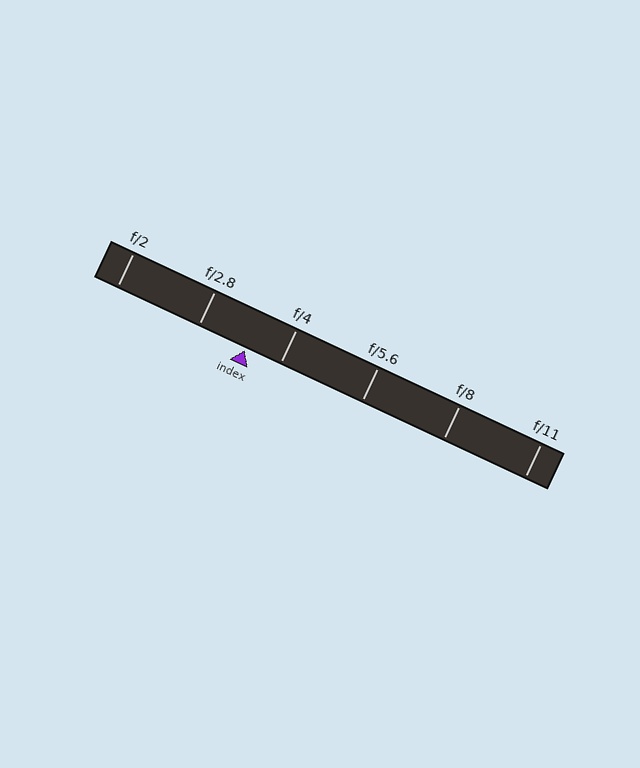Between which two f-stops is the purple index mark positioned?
The index mark is between f/2.8 and f/4.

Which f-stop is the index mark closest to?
The index mark is closest to f/4.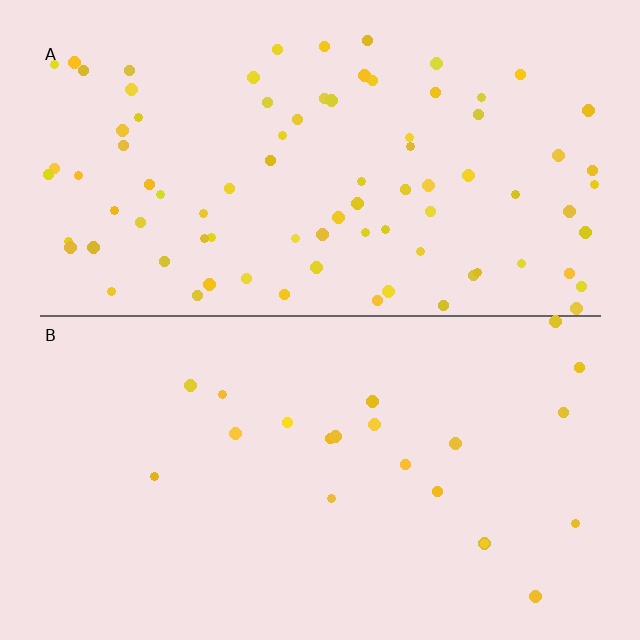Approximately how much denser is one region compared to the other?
Approximately 4.0× — region A over region B.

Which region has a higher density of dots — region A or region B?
A (the top).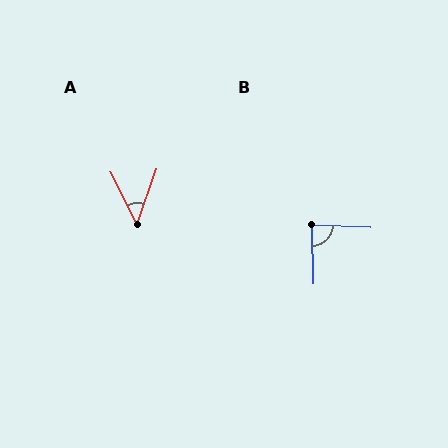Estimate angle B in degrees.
Approximately 86 degrees.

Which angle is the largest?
B, at approximately 86 degrees.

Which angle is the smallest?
A, at approximately 46 degrees.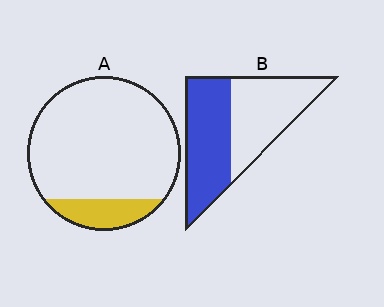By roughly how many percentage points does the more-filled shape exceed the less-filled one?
By roughly 35 percentage points (B over A).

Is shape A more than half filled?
No.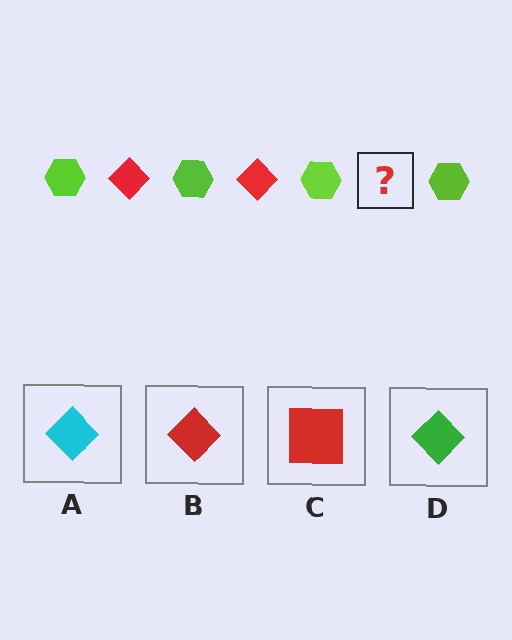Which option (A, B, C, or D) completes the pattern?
B.